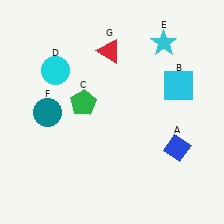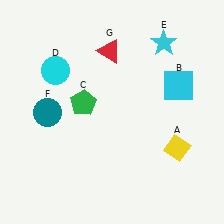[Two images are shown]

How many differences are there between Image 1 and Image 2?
There is 1 difference between the two images.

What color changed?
The diamond (A) changed from blue in Image 1 to yellow in Image 2.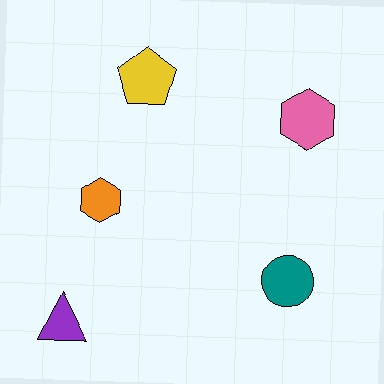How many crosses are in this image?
There are no crosses.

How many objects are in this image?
There are 5 objects.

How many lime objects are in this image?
There are no lime objects.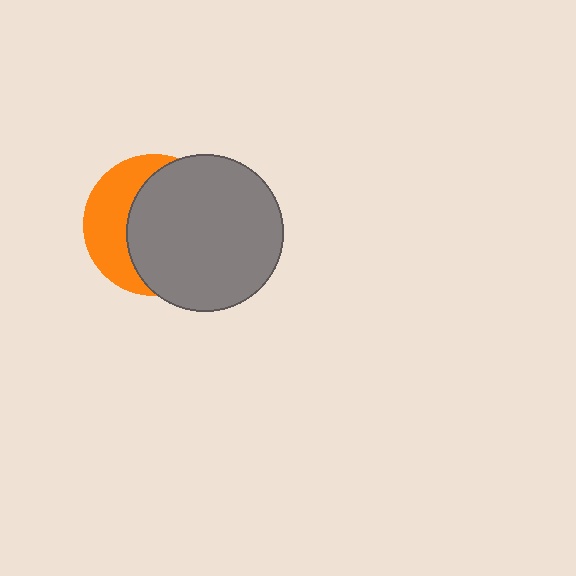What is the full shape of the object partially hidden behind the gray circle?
The partially hidden object is an orange circle.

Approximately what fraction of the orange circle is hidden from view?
Roughly 63% of the orange circle is hidden behind the gray circle.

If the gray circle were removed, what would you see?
You would see the complete orange circle.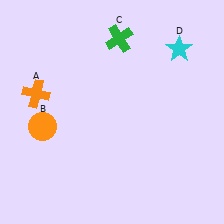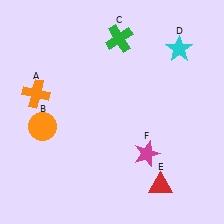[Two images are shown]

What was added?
A red triangle (E), a magenta star (F) were added in Image 2.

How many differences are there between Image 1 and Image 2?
There are 2 differences between the two images.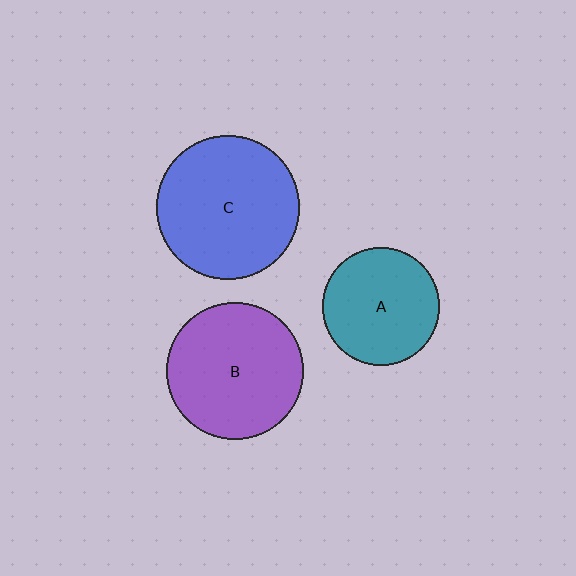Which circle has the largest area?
Circle C (blue).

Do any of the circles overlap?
No, none of the circles overlap.